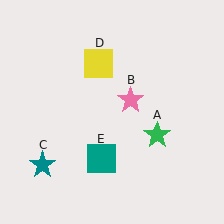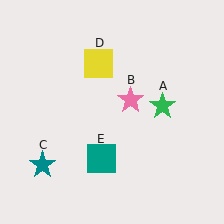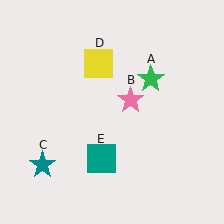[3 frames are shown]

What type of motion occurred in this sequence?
The green star (object A) rotated counterclockwise around the center of the scene.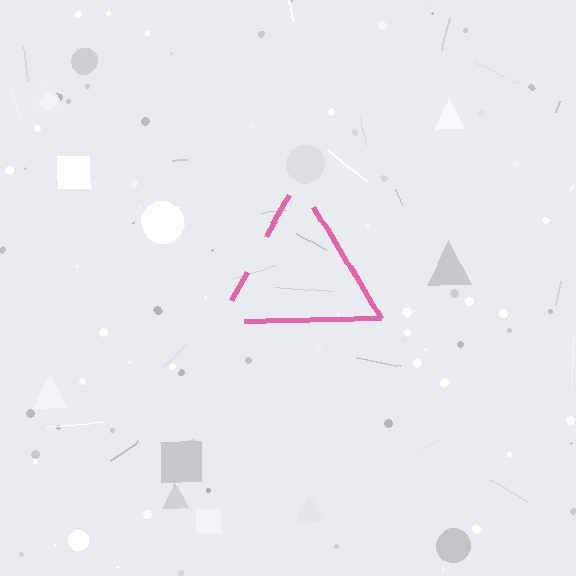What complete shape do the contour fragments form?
The contour fragments form a triangle.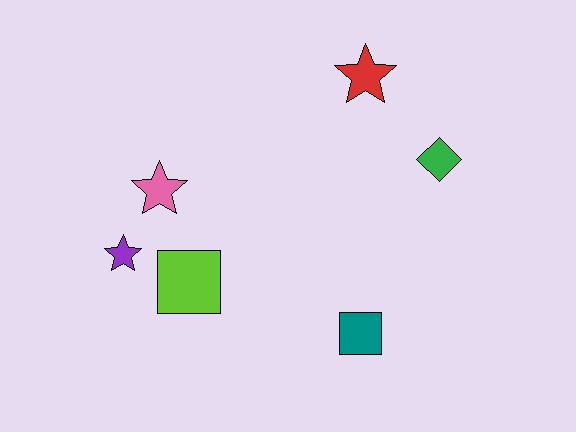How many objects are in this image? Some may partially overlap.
There are 6 objects.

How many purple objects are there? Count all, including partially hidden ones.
There is 1 purple object.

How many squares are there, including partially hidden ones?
There are 2 squares.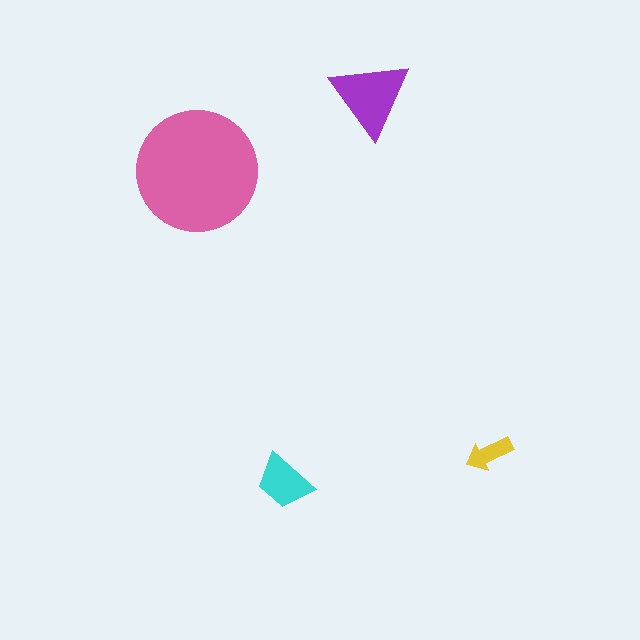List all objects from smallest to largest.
The yellow arrow, the cyan trapezoid, the purple triangle, the pink circle.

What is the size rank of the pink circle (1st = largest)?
1st.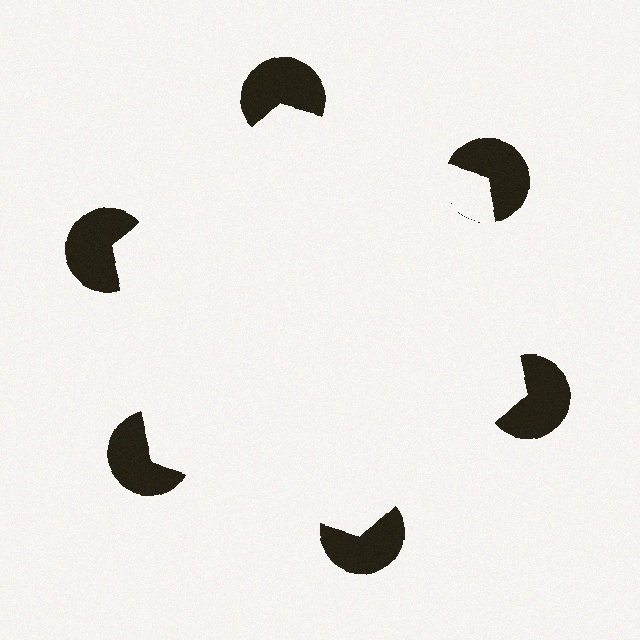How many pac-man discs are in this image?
There are 6 — one at each vertex of the illusory hexagon.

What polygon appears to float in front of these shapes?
An illusory hexagon — its edges are inferred from the aligned wedge cuts in the pac-man discs, not physically drawn.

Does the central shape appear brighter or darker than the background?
It typically appears slightly brighter than the background, even though no actual brightness change is drawn.